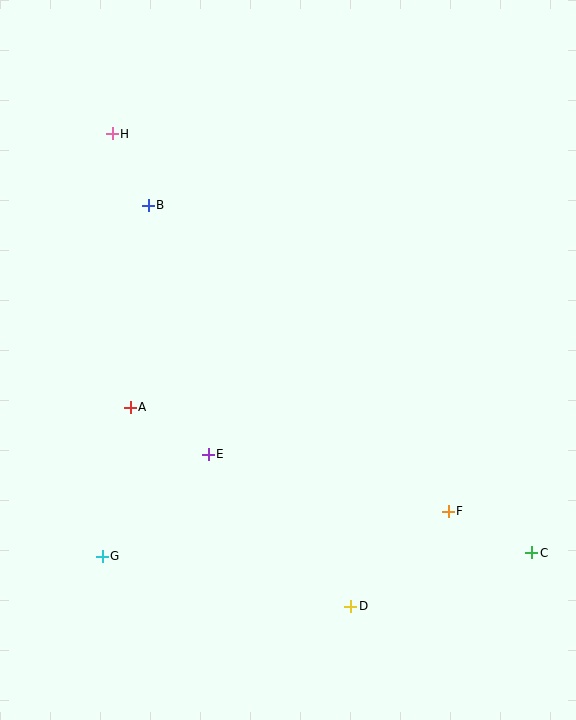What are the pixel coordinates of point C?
Point C is at (532, 553).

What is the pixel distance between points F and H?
The distance between F and H is 505 pixels.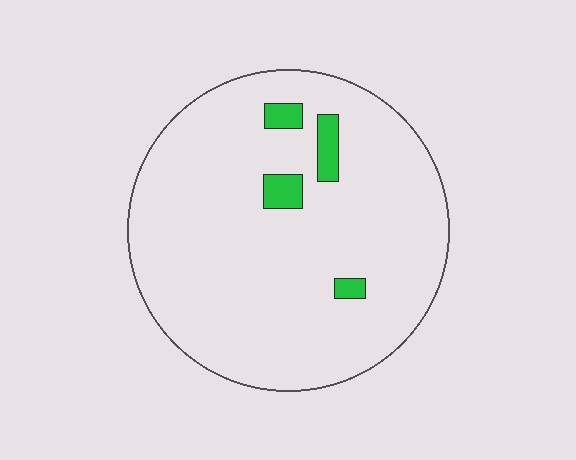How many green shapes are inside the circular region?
4.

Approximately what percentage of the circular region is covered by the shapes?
Approximately 5%.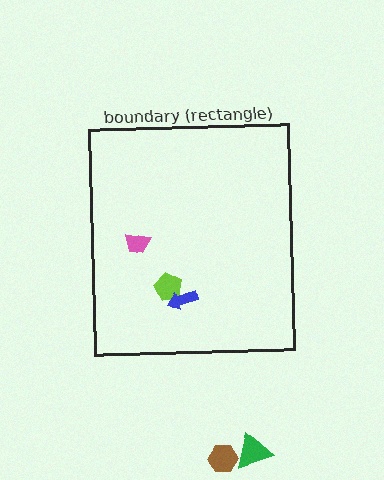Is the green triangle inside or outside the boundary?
Outside.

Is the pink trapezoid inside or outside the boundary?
Inside.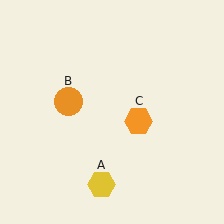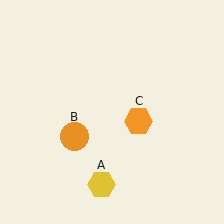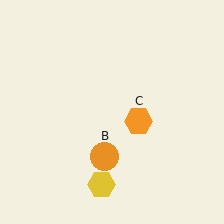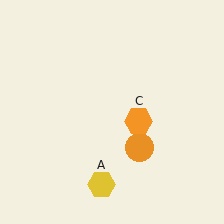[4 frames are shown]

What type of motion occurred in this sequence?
The orange circle (object B) rotated counterclockwise around the center of the scene.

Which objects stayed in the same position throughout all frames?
Yellow hexagon (object A) and orange hexagon (object C) remained stationary.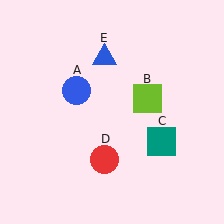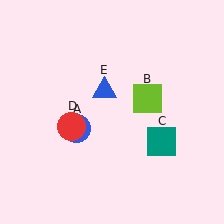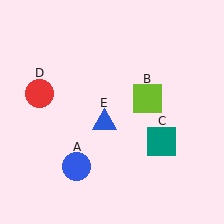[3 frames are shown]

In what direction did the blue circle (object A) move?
The blue circle (object A) moved down.